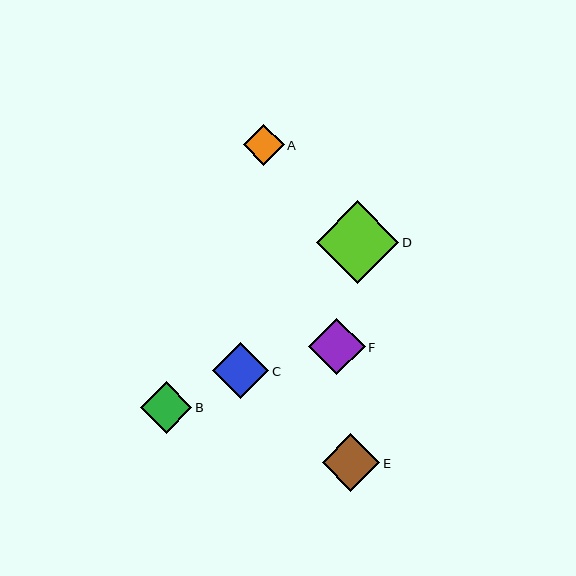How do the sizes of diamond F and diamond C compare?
Diamond F and diamond C are approximately the same size.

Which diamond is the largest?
Diamond D is the largest with a size of approximately 82 pixels.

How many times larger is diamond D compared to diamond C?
Diamond D is approximately 1.5 times the size of diamond C.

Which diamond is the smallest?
Diamond A is the smallest with a size of approximately 41 pixels.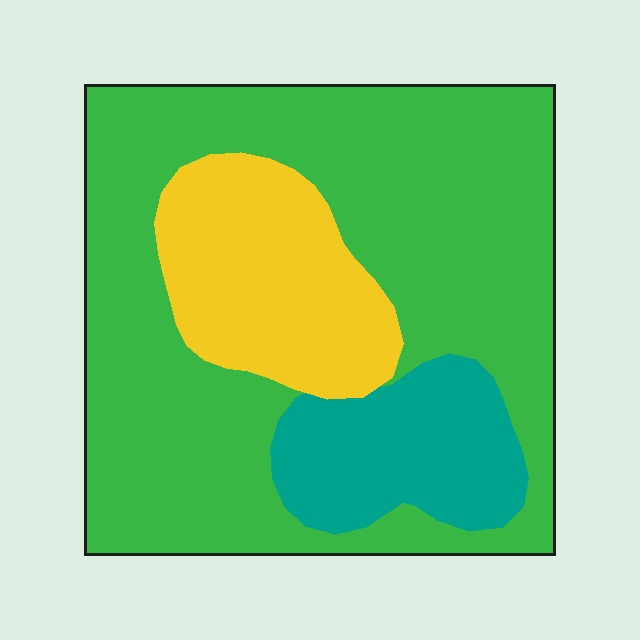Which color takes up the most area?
Green, at roughly 65%.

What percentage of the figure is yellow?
Yellow takes up about one fifth (1/5) of the figure.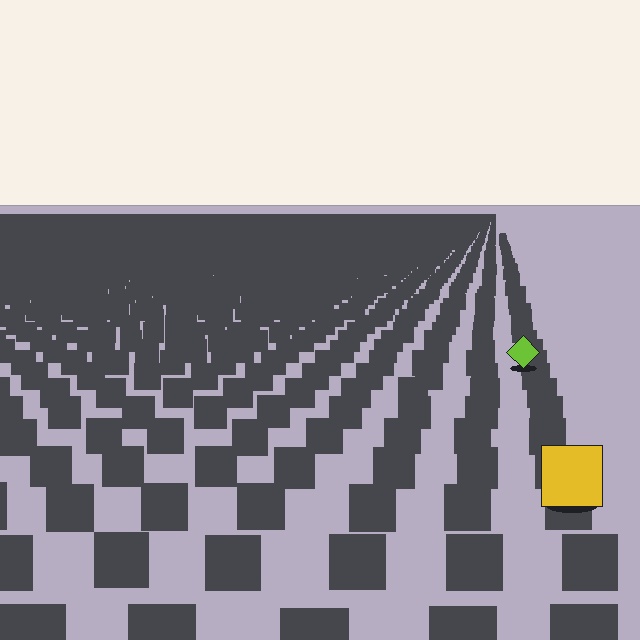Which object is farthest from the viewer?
The lime diamond is farthest from the viewer. It appears smaller and the ground texture around it is denser.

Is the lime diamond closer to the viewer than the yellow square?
No. The yellow square is closer — you can tell from the texture gradient: the ground texture is coarser near it.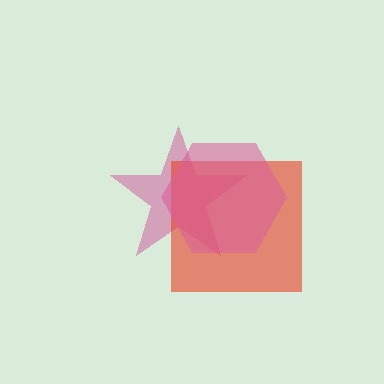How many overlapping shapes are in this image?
There are 3 overlapping shapes in the image.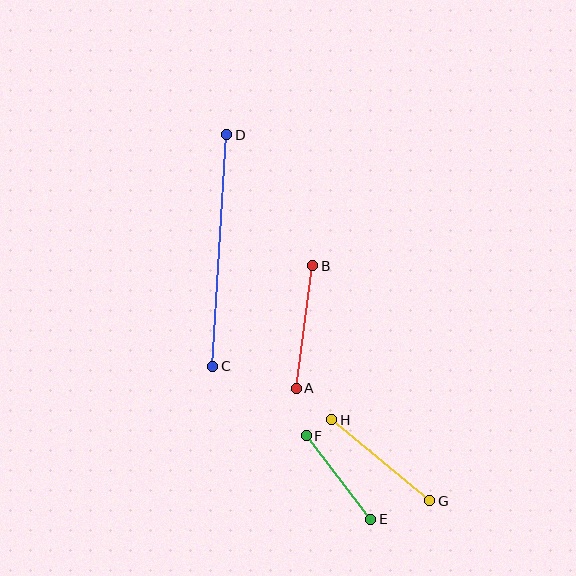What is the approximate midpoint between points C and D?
The midpoint is at approximately (220, 251) pixels.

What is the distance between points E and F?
The distance is approximately 106 pixels.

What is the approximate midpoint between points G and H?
The midpoint is at approximately (381, 460) pixels.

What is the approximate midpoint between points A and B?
The midpoint is at approximately (304, 327) pixels.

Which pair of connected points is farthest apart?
Points C and D are farthest apart.